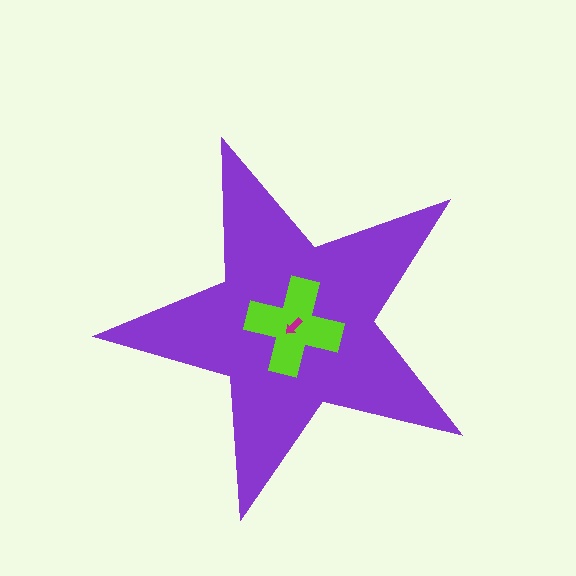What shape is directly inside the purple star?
The lime cross.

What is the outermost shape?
The purple star.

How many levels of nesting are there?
3.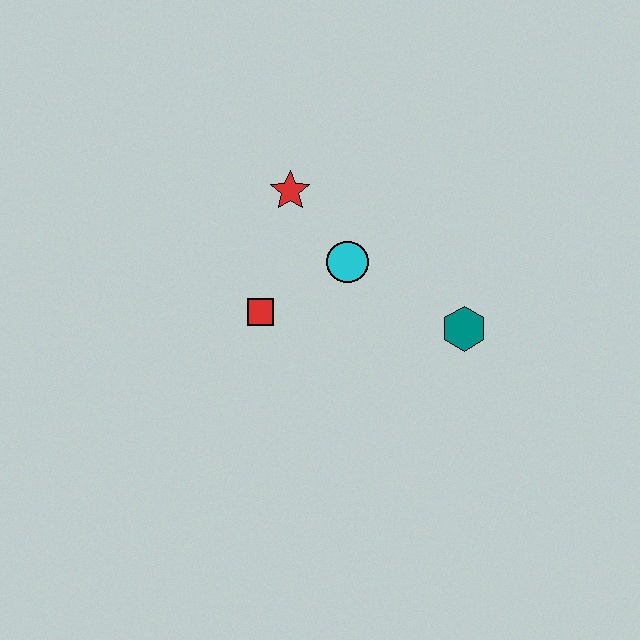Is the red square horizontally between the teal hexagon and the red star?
No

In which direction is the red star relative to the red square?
The red star is above the red square.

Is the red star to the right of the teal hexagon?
No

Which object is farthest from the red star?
The teal hexagon is farthest from the red star.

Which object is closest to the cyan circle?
The red star is closest to the cyan circle.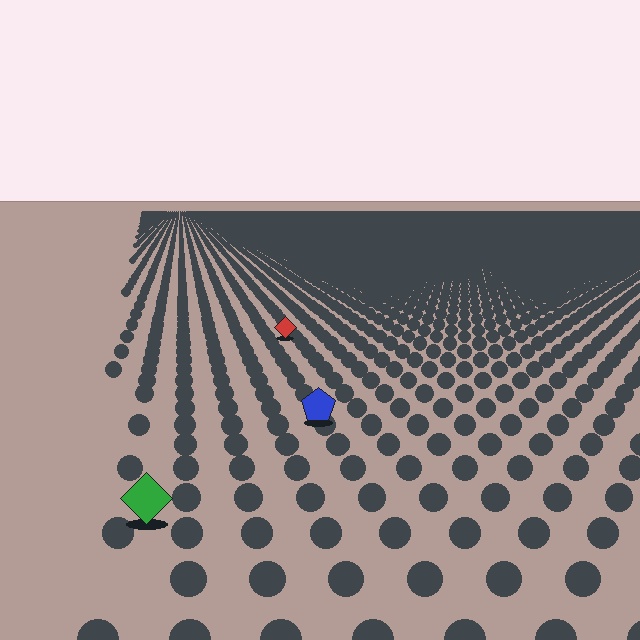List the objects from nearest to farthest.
From nearest to farthest: the green diamond, the blue pentagon, the red diamond.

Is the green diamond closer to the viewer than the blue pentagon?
Yes. The green diamond is closer — you can tell from the texture gradient: the ground texture is coarser near it.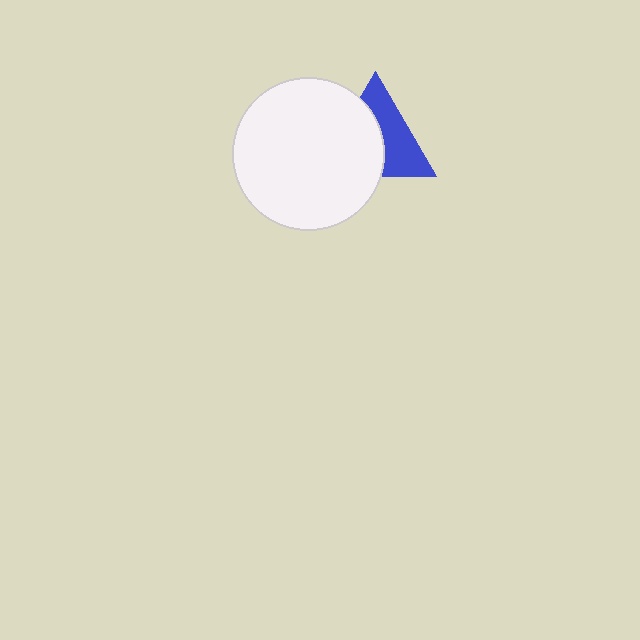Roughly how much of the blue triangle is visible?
About half of it is visible (roughly 49%).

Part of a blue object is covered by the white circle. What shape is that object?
It is a triangle.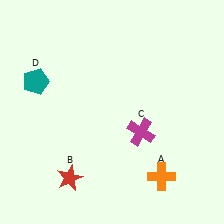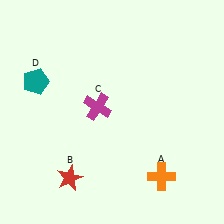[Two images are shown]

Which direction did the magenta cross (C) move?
The magenta cross (C) moved left.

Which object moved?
The magenta cross (C) moved left.